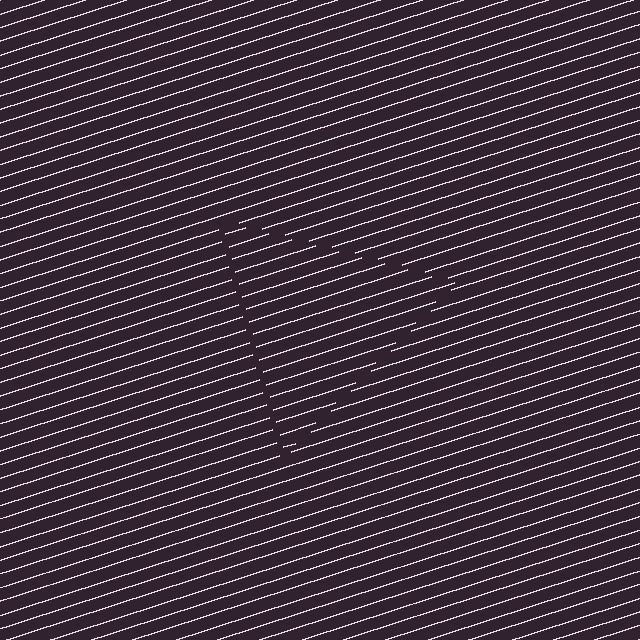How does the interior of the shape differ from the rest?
The interior of the shape contains the same grating, shifted by half a period — the contour is defined by the phase discontinuity where line-ends from the inner and outer gratings abut.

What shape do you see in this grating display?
An illusory triangle. The interior of the shape contains the same grating, shifted by half a period — the contour is defined by the phase discontinuity where line-ends from the inner and outer gratings abut.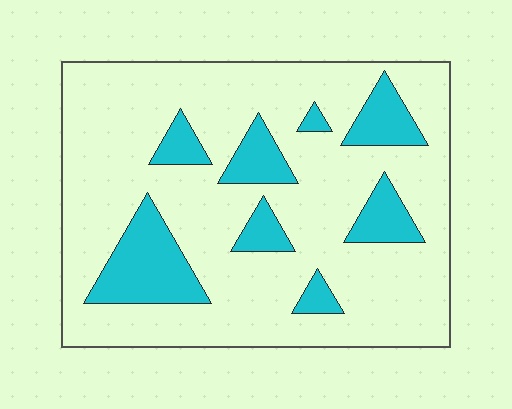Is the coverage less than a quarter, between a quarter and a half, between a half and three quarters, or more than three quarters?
Less than a quarter.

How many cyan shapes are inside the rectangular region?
8.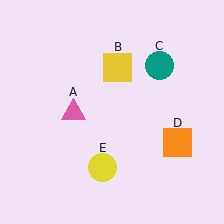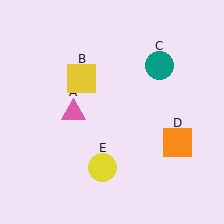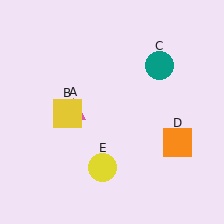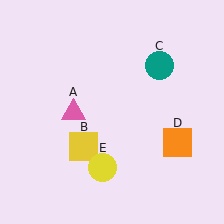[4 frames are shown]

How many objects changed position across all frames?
1 object changed position: yellow square (object B).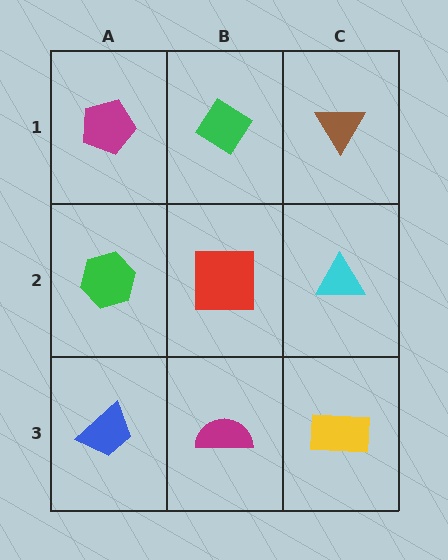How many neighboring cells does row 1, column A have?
2.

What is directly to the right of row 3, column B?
A yellow rectangle.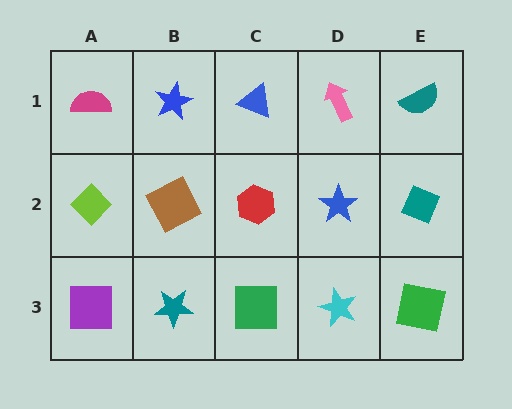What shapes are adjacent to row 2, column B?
A blue star (row 1, column B), a teal star (row 3, column B), a lime diamond (row 2, column A), a red hexagon (row 2, column C).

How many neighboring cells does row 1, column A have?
2.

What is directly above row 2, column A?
A magenta semicircle.